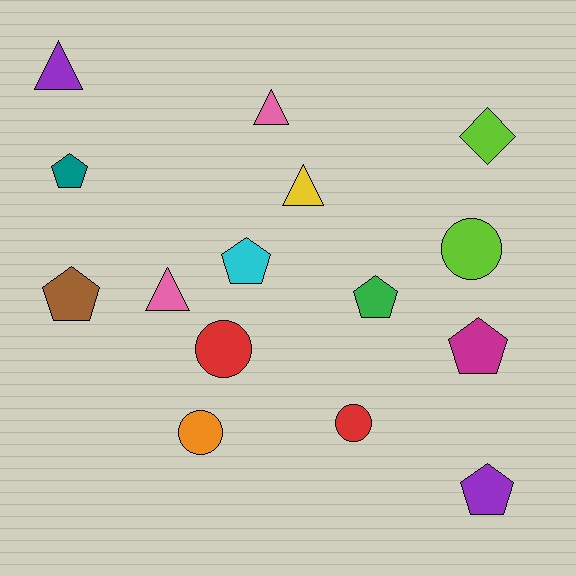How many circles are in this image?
There are 4 circles.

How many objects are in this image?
There are 15 objects.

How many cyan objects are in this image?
There is 1 cyan object.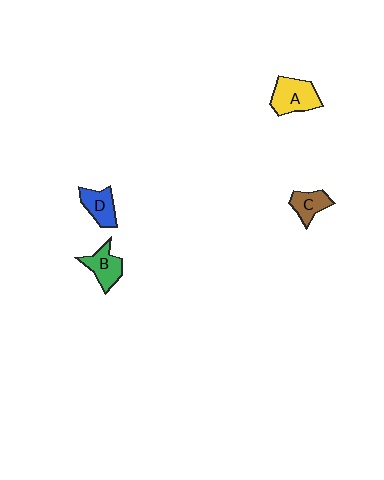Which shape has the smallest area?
Shape C (brown).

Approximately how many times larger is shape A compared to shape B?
Approximately 1.3 times.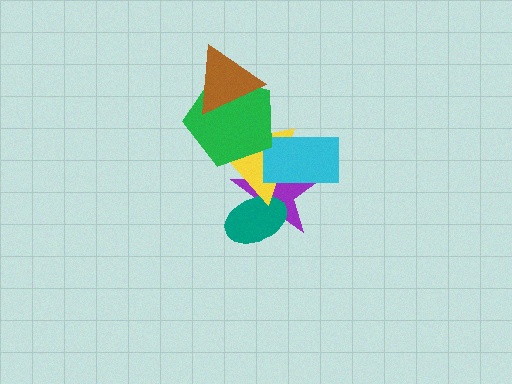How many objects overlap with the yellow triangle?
4 objects overlap with the yellow triangle.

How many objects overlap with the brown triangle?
1 object overlaps with the brown triangle.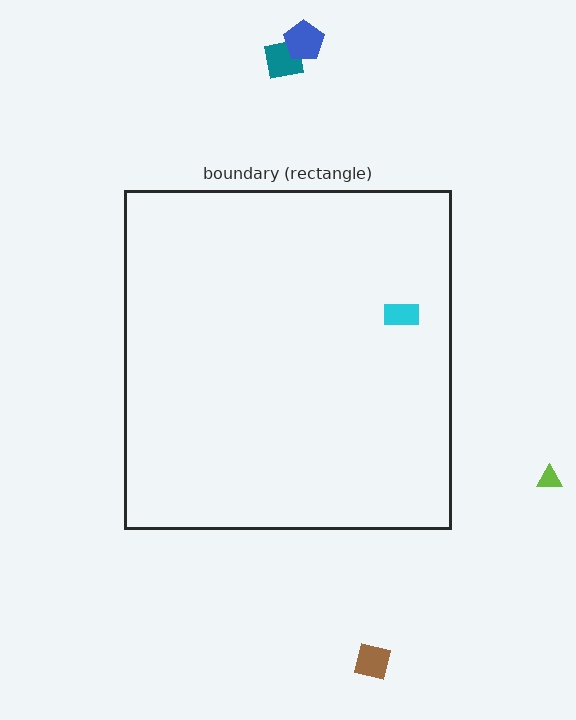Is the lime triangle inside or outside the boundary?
Outside.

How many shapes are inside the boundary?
1 inside, 4 outside.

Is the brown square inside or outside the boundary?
Outside.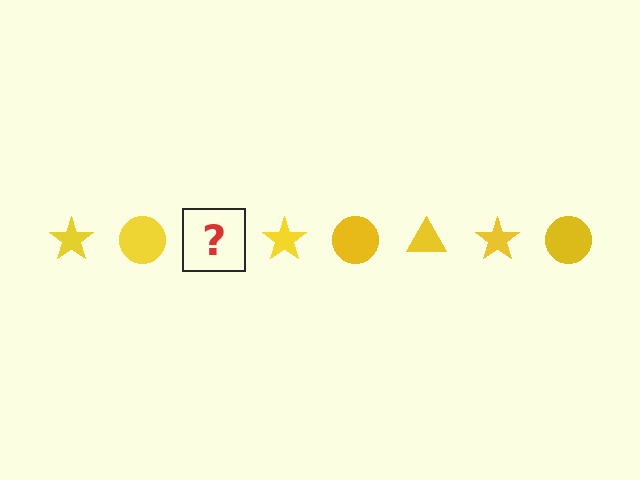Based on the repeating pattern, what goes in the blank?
The blank should be a yellow triangle.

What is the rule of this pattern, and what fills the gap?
The rule is that the pattern cycles through star, circle, triangle shapes in yellow. The gap should be filled with a yellow triangle.